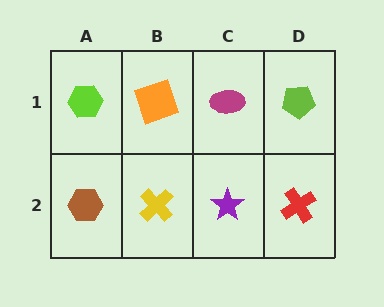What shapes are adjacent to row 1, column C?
A purple star (row 2, column C), an orange square (row 1, column B), a lime pentagon (row 1, column D).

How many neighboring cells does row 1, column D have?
2.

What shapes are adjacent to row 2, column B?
An orange square (row 1, column B), a brown hexagon (row 2, column A), a purple star (row 2, column C).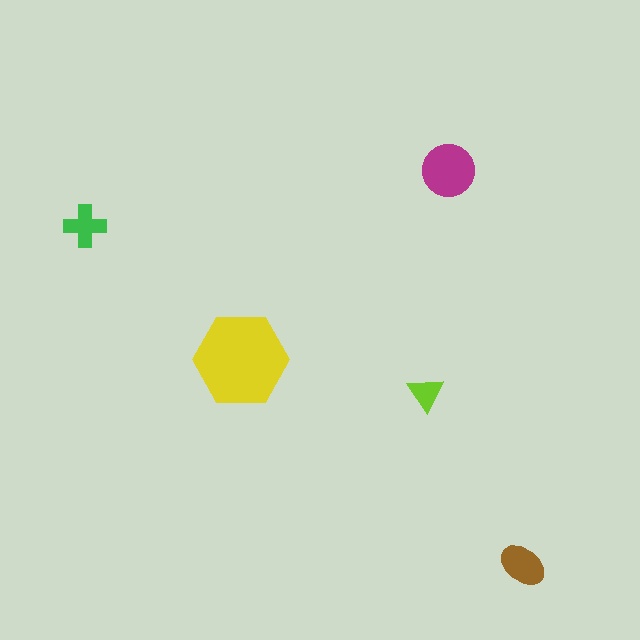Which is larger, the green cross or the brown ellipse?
The brown ellipse.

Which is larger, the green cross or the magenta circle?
The magenta circle.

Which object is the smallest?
The lime triangle.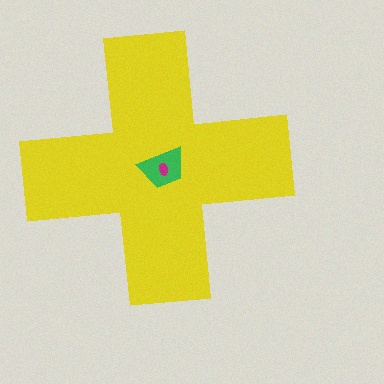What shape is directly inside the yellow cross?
The green trapezoid.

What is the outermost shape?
The yellow cross.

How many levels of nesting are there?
3.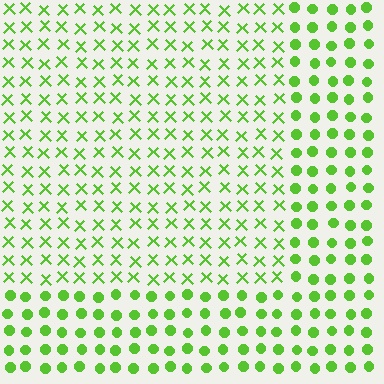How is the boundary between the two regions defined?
The boundary is defined by a change in element shape: X marks inside vs. circles outside. All elements share the same color and spacing.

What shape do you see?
I see a rectangle.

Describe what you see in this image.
The image is filled with small lime elements arranged in a uniform grid. A rectangle-shaped region contains X marks, while the surrounding area contains circles. The boundary is defined purely by the change in element shape.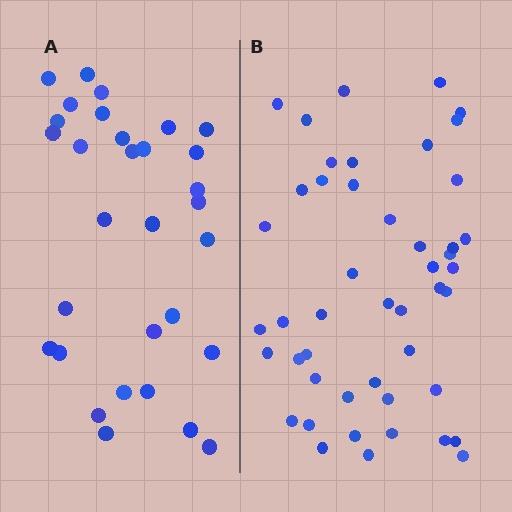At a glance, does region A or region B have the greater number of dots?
Region B (the right region) has more dots.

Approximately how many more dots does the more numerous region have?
Region B has approximately 15 more dots than region A.